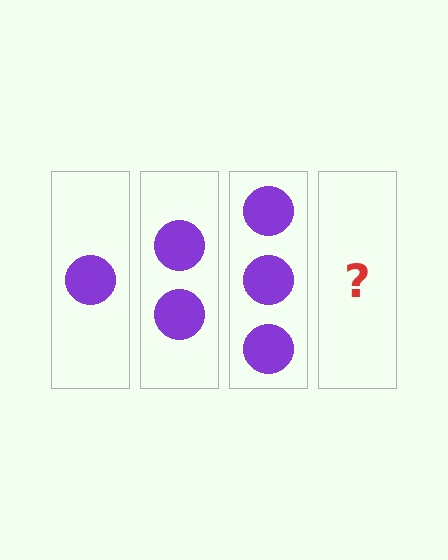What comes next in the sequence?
The next element should be 4 circles.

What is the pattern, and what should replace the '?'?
The pattern is that each step adds one more circle. The '?' should be 4 circles.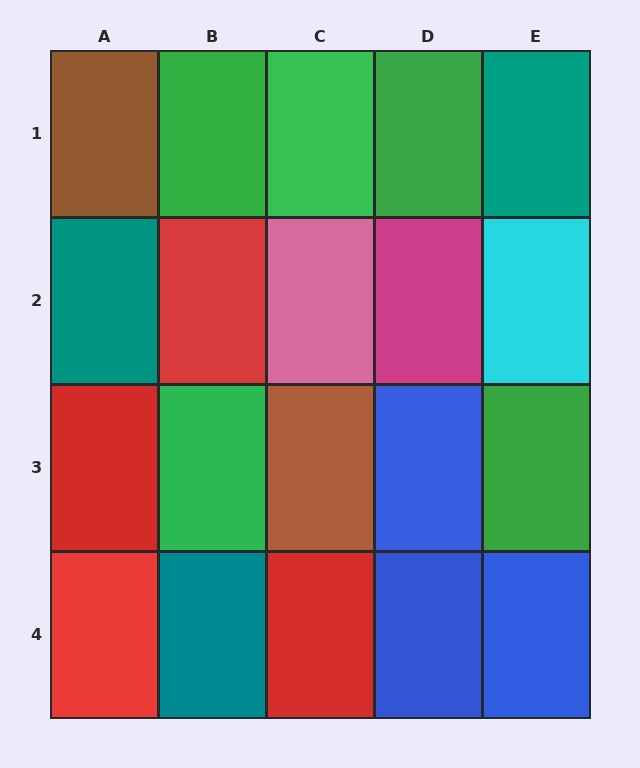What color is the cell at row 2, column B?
Red.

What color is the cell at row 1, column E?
Teal.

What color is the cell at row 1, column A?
Brown.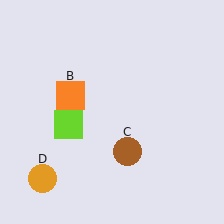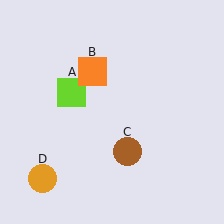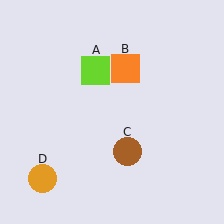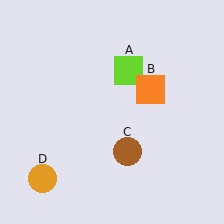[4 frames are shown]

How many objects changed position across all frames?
2 objects changed position: lime square (object A), orange square (object B).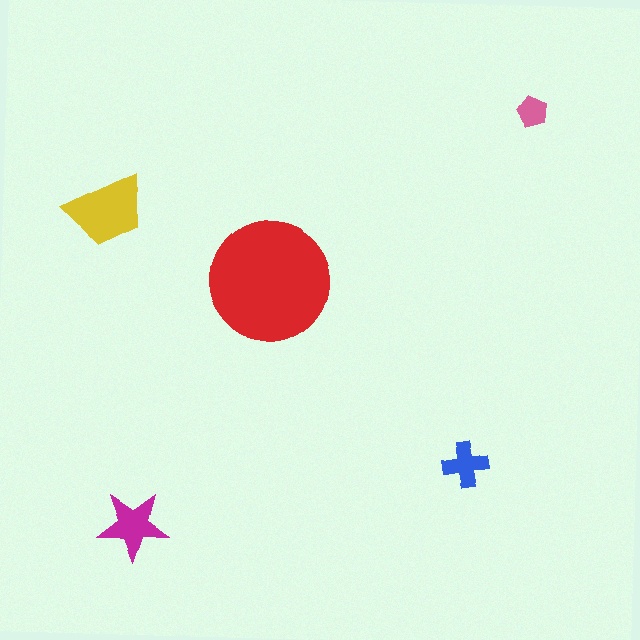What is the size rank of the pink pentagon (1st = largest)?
5th.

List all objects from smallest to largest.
The pink pentagon, the blue cross, the magenta star, the yellow trapezoid, the red circle.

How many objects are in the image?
There are 5 objects in the image.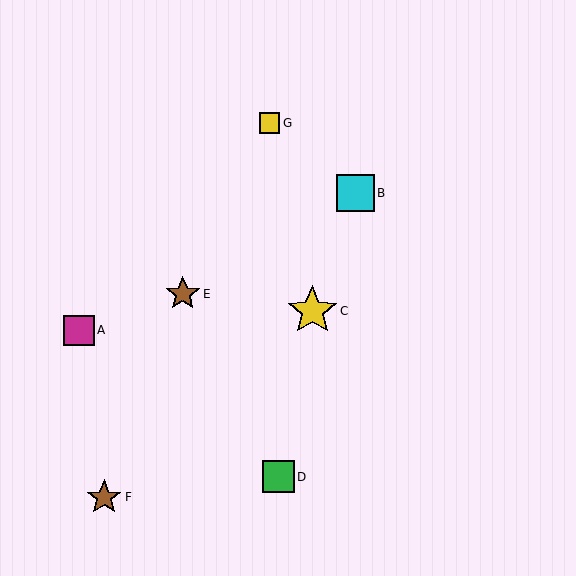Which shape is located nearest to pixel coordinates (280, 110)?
The yellow square (labeled G) at (269, 123) is nearest to that location.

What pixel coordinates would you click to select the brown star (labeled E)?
Click at (183, 294) to select the brown star E.